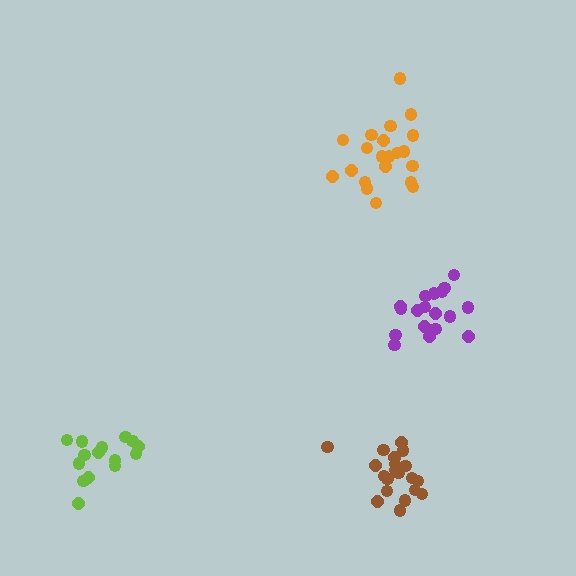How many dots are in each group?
Group 1: 18 dots, Group 2: 21 dots, Group 3: 20 dots, Group 4: 15 dots (74 total).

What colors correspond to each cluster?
The clusters are colored: purple, orange, brown, lime.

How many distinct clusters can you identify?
There are 4 distinct clusters.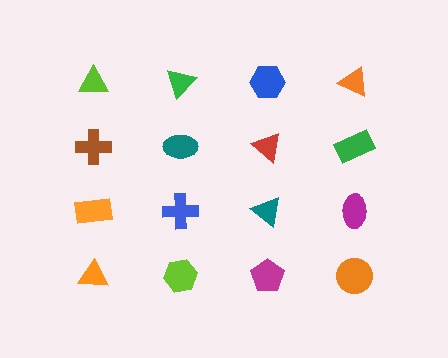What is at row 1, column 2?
A green triangle.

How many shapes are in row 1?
4 shapes.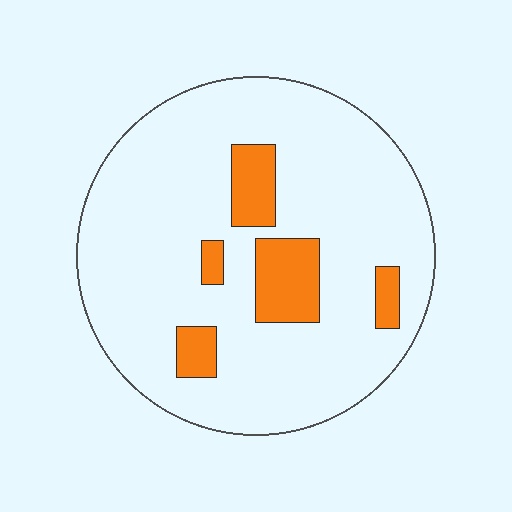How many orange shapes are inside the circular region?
5.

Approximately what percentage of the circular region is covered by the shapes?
Approximately 15%.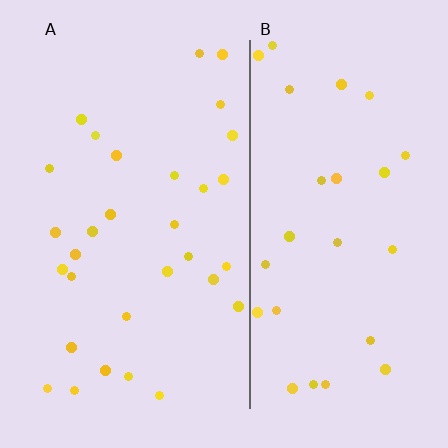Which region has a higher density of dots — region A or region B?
A (the left).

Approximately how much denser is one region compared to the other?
Approximately 1.1× — region A over region B.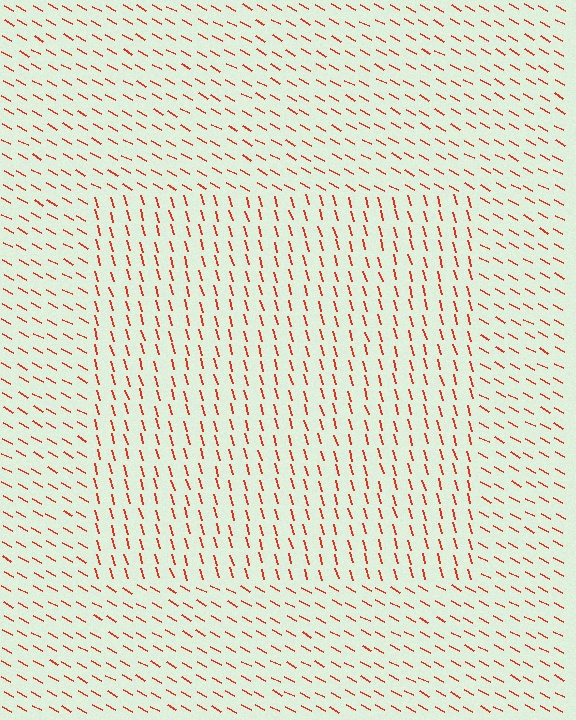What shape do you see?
I see a rectangle.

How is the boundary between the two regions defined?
The boundary is defined purely by a change in line orientation (approximately 45 degrees difference). All lines are the same color and thickness.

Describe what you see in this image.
The image is filled with small red line segments. A rectangle region in the image has lines oriented differently from the surrounding lines, creating a visible texture boundary.